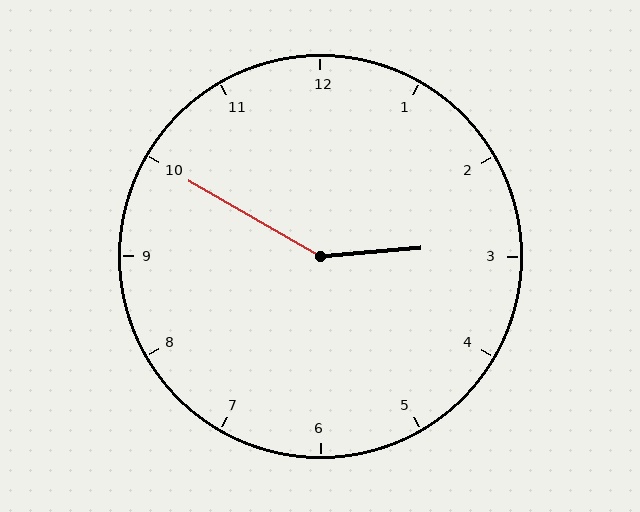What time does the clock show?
2:50.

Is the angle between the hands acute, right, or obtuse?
It is obtuse.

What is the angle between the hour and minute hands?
Approximately 145 degrees.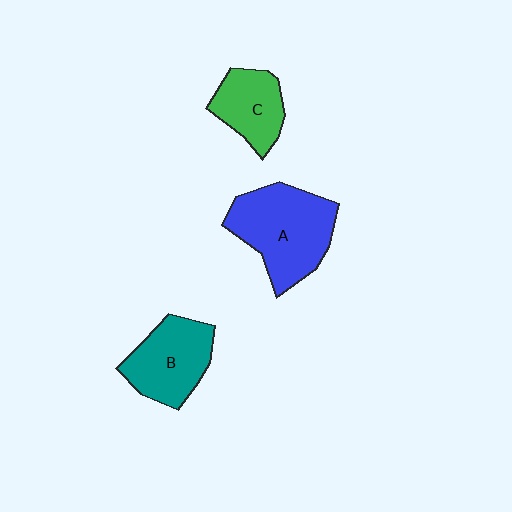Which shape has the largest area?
Shape A (blue).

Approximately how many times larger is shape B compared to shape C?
Approximately 1.3 times.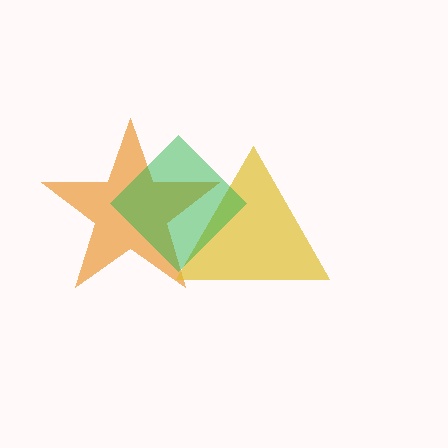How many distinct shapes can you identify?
There are 3 distinct shapes: an orange star, a yellow triangle, a green diamond.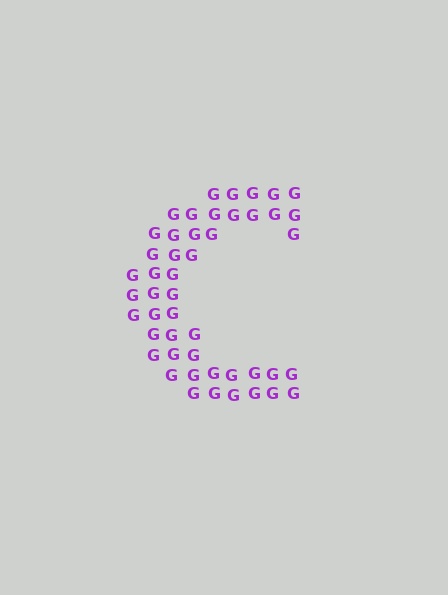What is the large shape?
The large shape is the letter C.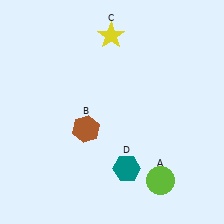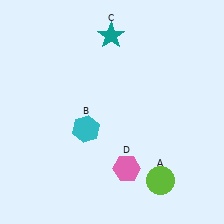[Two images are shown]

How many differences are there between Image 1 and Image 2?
There are 3 differences between the two images.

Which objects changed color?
B changed from brown to cyan. C changed from yellow to teal. D changed from teal to pink.